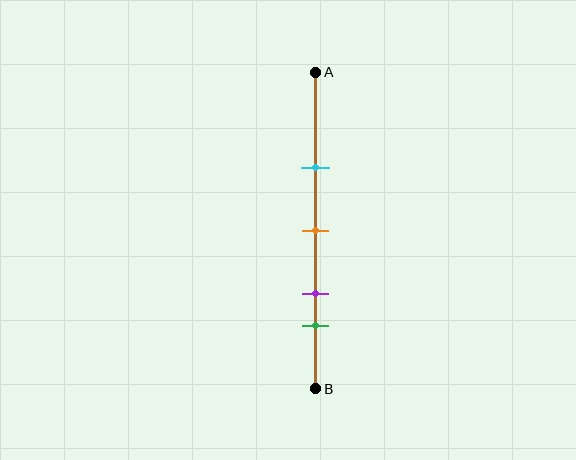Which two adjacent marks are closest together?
The purple and green marks are the closest adjacent pair.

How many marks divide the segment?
There are 4 marks dividing the segment.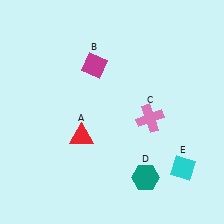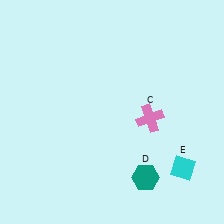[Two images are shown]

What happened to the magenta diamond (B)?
The magenta diamond (B) was removed in Image 2. It was in the top-left area of Image 1.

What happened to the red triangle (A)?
The red triangle (A) was removed in Image 2. It was in the bottom-left area of Image 1.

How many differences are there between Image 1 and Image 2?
There are 2 differences between the two images.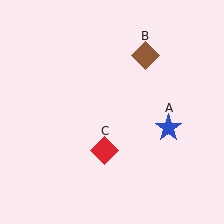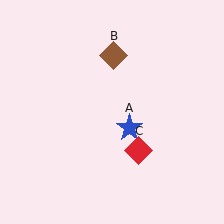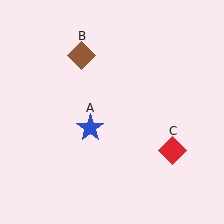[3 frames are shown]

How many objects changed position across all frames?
3 objects changed position: blue star (object A), brown diamond (object B), red diamond (object C).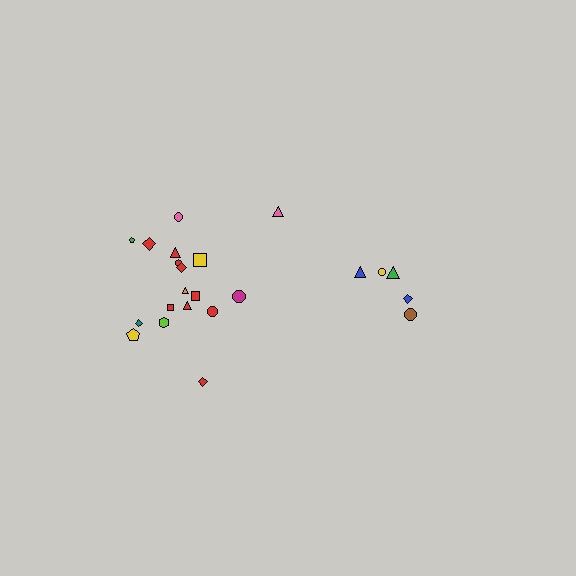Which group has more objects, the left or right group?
The left group.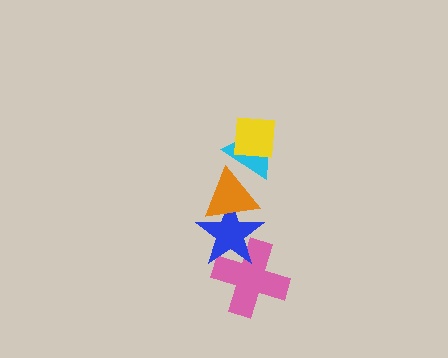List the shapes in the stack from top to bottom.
From top to bottom: the yellow square, the cyan triangle, the orange triangle, the blue star, the pink cross.